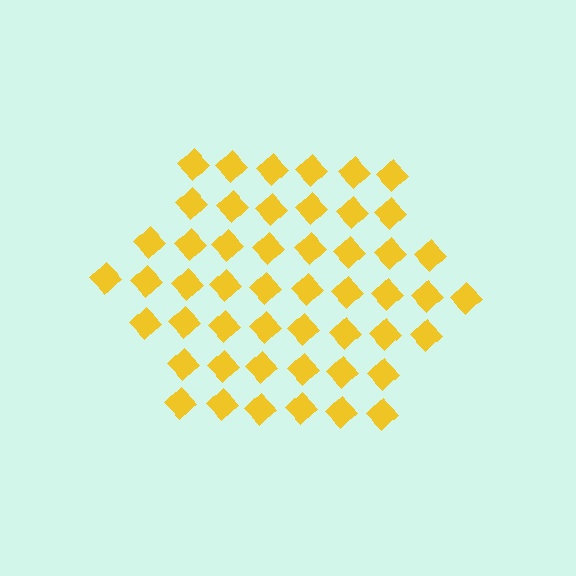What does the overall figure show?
The overall figure shows a hexagon.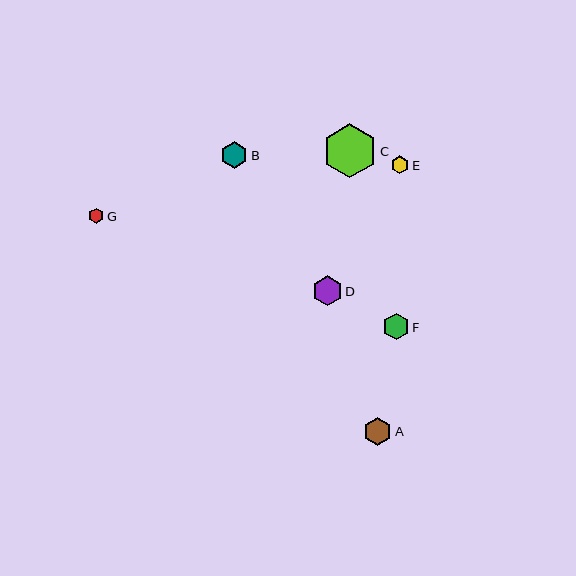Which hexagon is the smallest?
Hexagon G is the smallest with a size of approximately 15 pixels.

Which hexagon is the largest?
Hexagon C is the largest with a size of approximately 54 pixels.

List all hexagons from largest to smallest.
From largest to smallest: C, D, A, B, F, E, G.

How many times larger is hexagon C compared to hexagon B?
Hexagon C is approximately 2.0 times the size of hexagon B.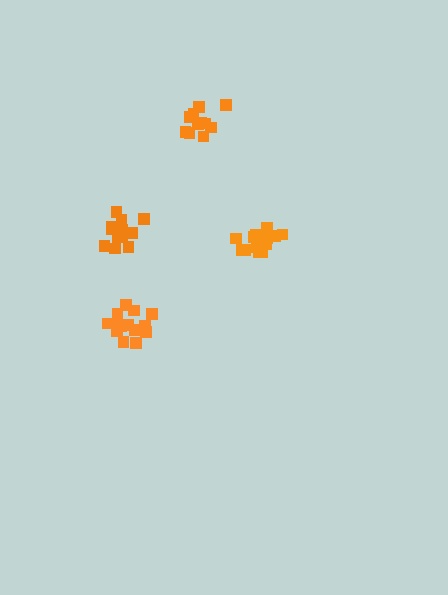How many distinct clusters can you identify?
There are 4 distinct clusters.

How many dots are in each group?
Group 1: 14 dots, Group 2: 11 dots, Group 3: 13 dots, Group 4: 15 dots (53 total).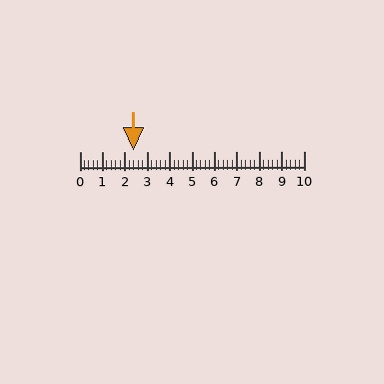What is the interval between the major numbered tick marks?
The major tick marks are spaced 1 units apart.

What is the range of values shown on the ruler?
The ruler shows values from 0 to 10.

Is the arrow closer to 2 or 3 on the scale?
The arrow is closer to 2.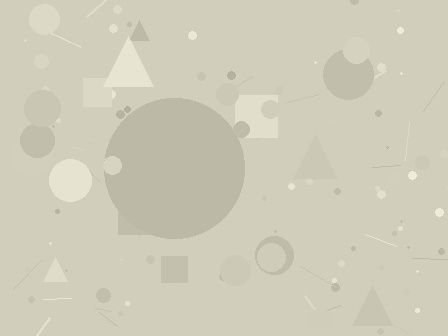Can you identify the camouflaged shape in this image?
The camouflaged shape is a circle.